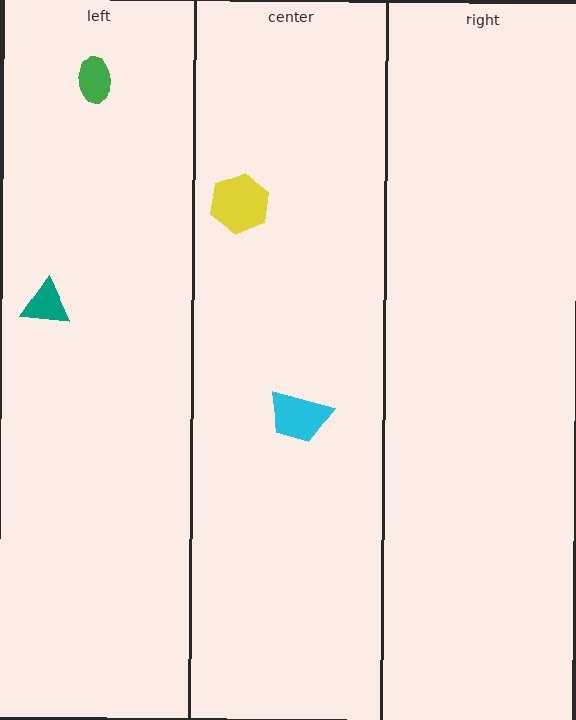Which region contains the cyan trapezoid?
The center region.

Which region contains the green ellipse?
The left region.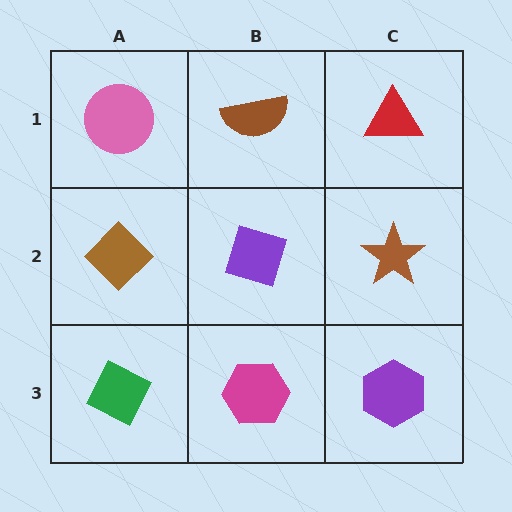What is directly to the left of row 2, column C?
A purple diamond.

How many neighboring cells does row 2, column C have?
3.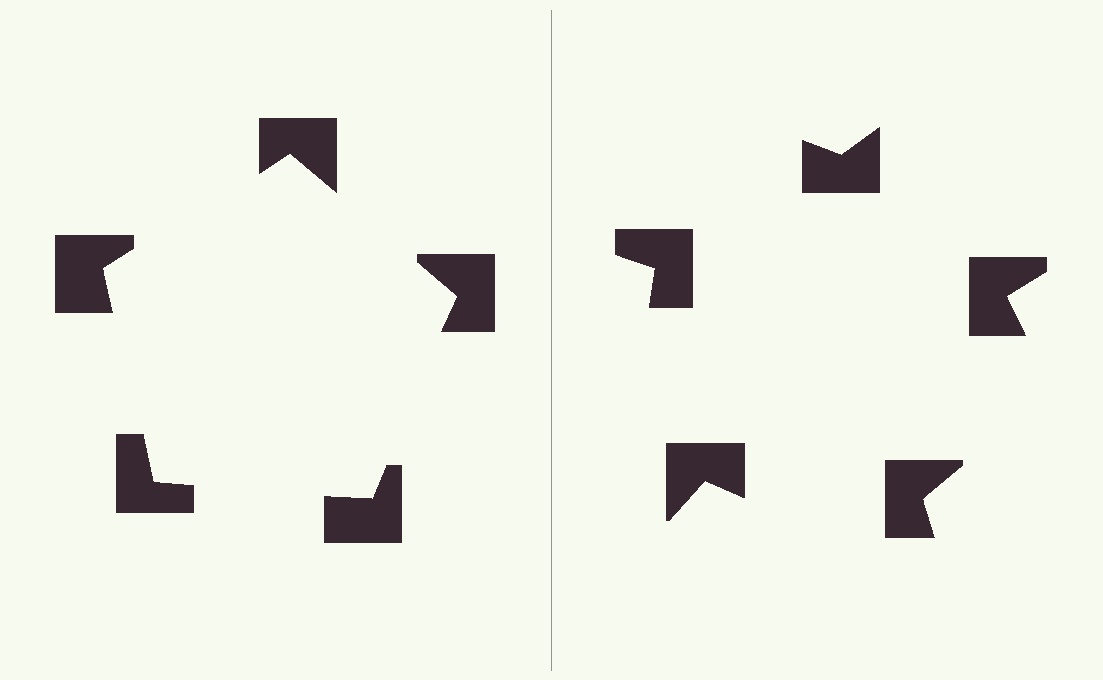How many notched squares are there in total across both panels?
10 — 5 on each side.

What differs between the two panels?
The notched squares are positioned identically on both sides; only the wedge orientations differ. On the left they align to a pentagon; on the right they are misaligned.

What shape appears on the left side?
An illusory pentagon.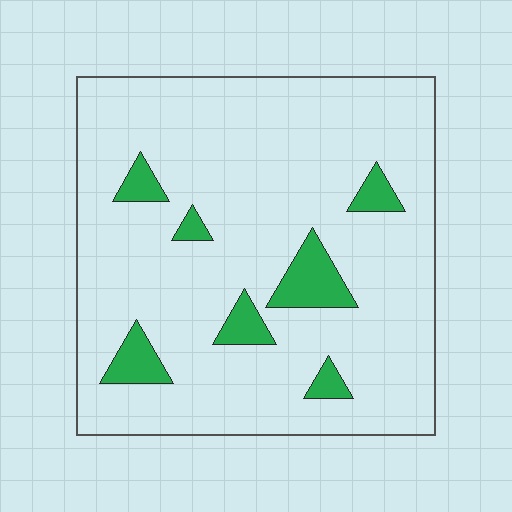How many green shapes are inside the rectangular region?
7.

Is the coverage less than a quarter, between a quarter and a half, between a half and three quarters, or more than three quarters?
Less than a quarter.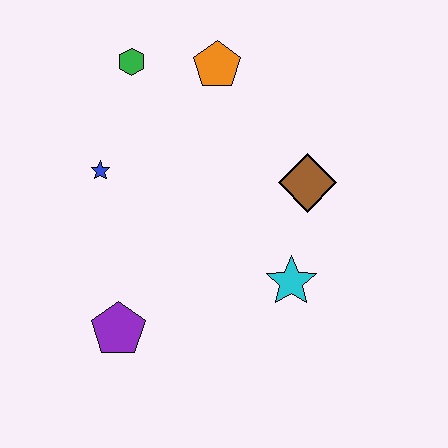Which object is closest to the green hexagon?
The orange pentagon is closest to the green hexagon.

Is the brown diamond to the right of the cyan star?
Yes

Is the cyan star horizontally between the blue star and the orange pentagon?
No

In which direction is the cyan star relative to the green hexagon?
The cyan star is below the green hexagon.